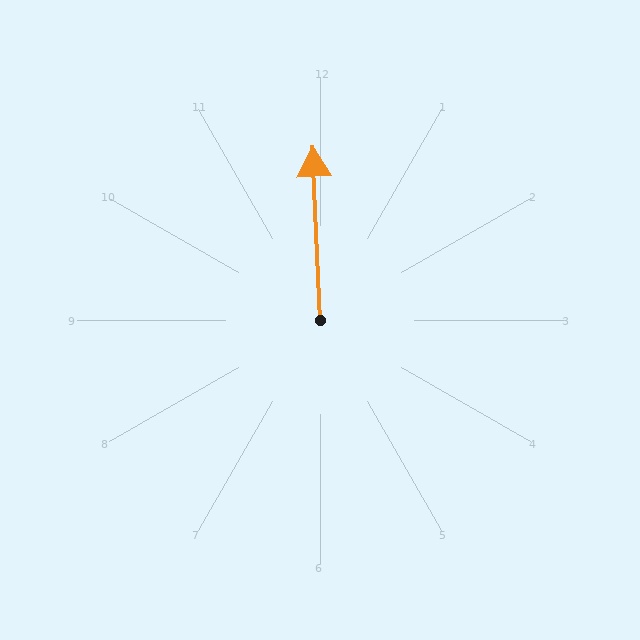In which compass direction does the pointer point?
North.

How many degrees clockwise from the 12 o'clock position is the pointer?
Approximately 358 degrees.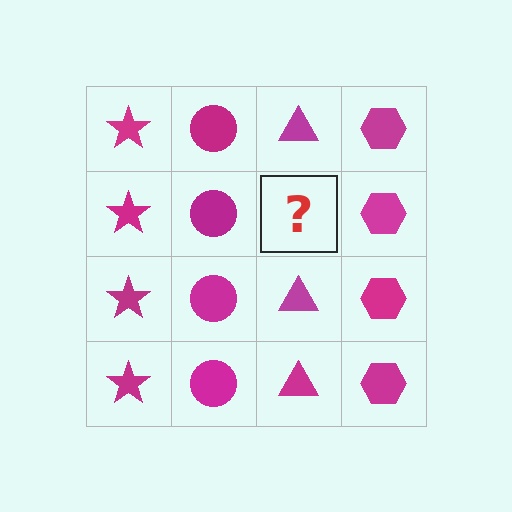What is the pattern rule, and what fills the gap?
The rule is that each column has a consistent shape. The gap should be filled with a magenta triangle.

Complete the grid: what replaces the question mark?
The question mark should be replaced with a magenta triangle.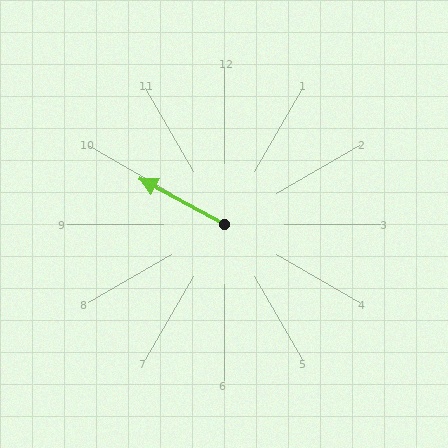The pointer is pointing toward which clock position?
Roughly 10 o'clock.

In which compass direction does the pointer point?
Northwest.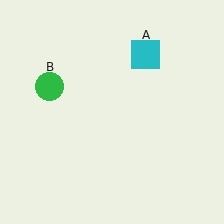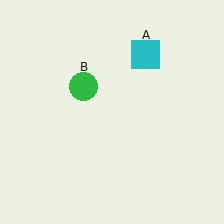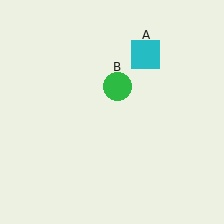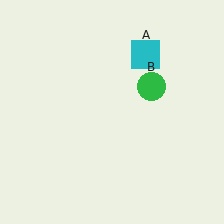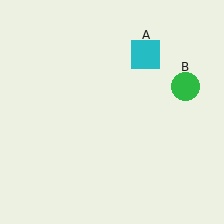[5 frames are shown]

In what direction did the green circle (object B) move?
The green circle (object B) moved right.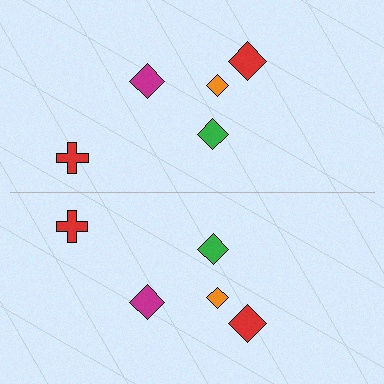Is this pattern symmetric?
Yes, this pattern has bilateral (reflection) symmetry.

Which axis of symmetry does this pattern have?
The pattern has a horizontal axis of symmetry running through the center of the image.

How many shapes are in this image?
There are 10 shapes in this image.